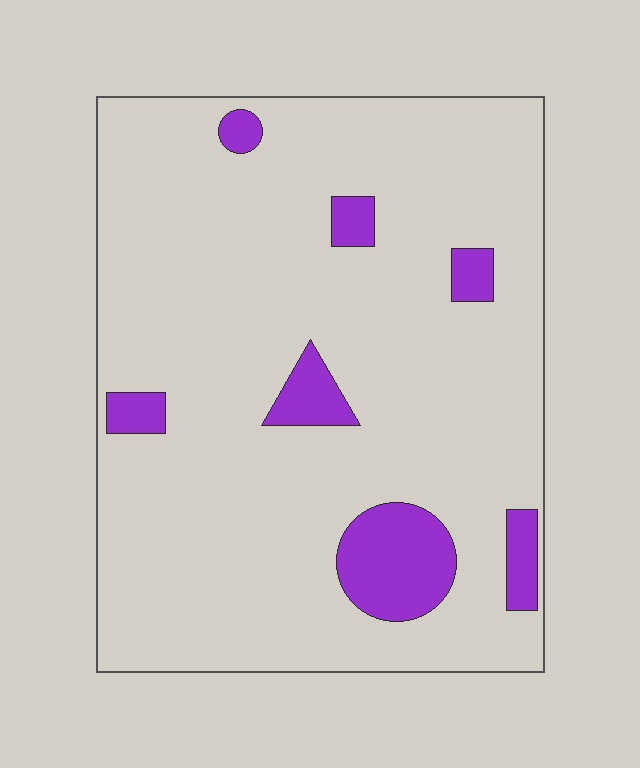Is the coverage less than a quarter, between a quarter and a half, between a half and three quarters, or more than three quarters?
Less than a quarter.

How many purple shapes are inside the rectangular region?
7.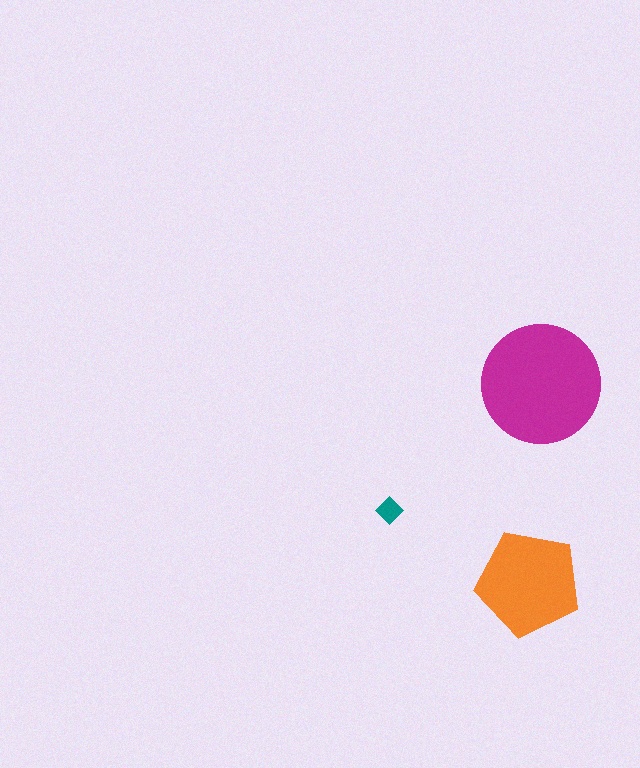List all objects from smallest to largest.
The teal diamond, the orange pentagon, the magenta circle.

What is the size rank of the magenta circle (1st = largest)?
1st.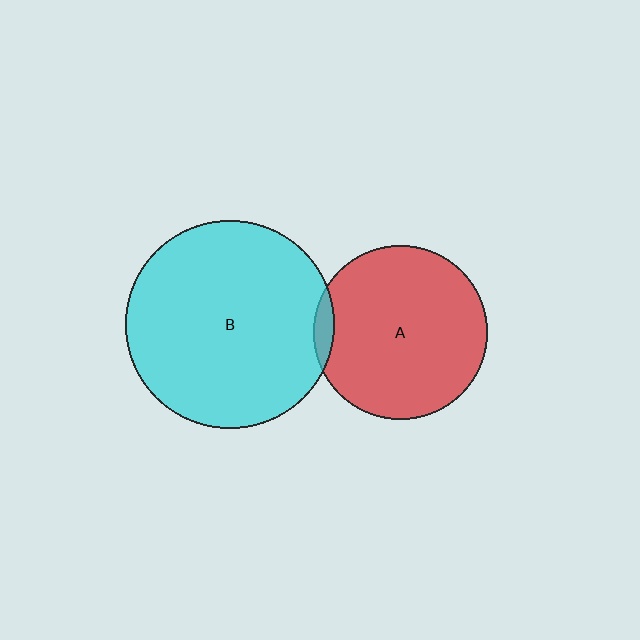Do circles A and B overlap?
Yes.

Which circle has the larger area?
Circle B (cyan).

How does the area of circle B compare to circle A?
Approximately 1.4 times.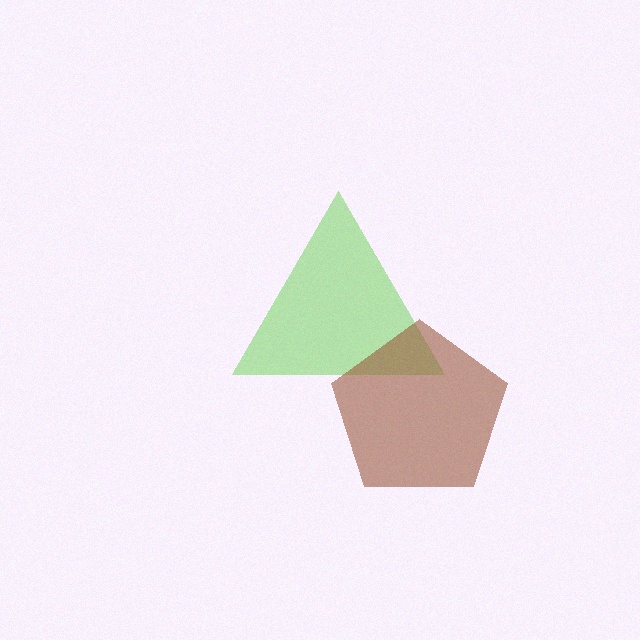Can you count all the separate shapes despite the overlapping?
Yes, there are 2 separate shapes.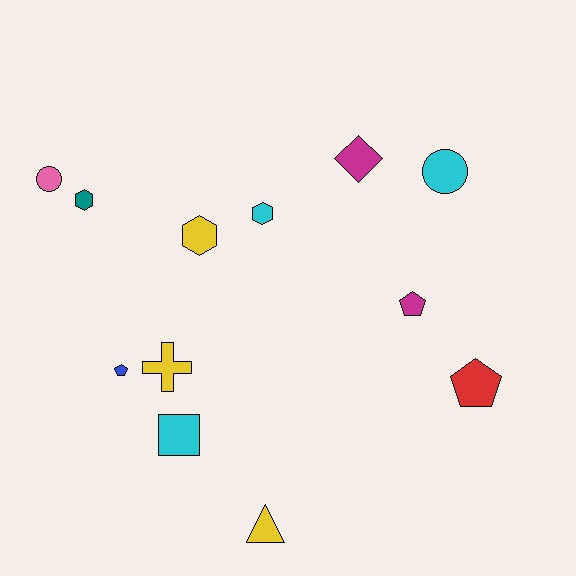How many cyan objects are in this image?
There are 3 cyan objects.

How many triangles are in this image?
There is 1 triangle.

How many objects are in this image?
There are 12 objects.